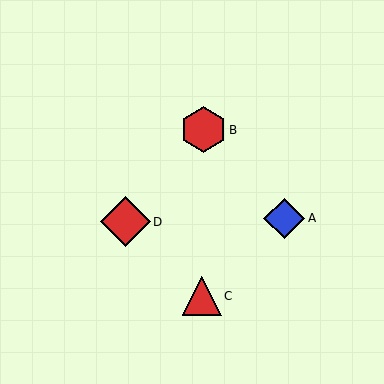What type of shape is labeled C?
Shape C is a red triangle.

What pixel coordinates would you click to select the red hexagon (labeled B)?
Click at (204, 130) to select the red hexagon B.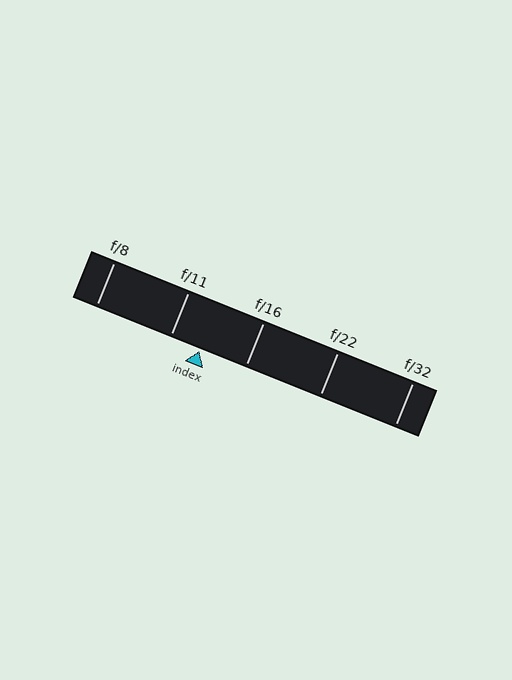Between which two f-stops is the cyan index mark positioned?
The index mark is between f/11 and f/16.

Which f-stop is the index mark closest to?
The index mark is closest to f/11.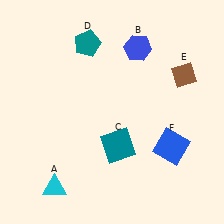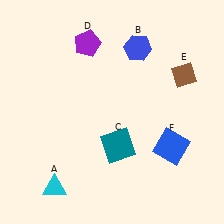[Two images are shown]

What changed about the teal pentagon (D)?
In Image 1, D is teal. In Image 2, it changed to purple.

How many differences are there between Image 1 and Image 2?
There is 1 difference between the two images.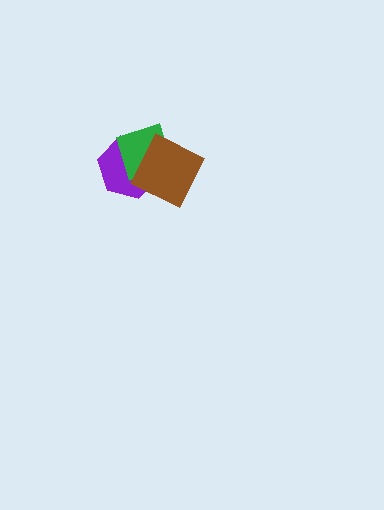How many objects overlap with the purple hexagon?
2 objects overlap with the purple hexagon.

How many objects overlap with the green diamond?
2 objects overlap with the green diamond.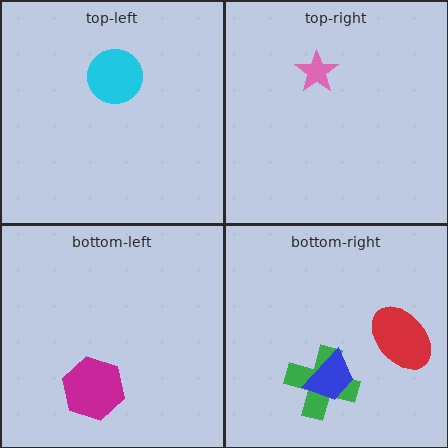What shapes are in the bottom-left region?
The magenta hexagon.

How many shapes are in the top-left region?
1.